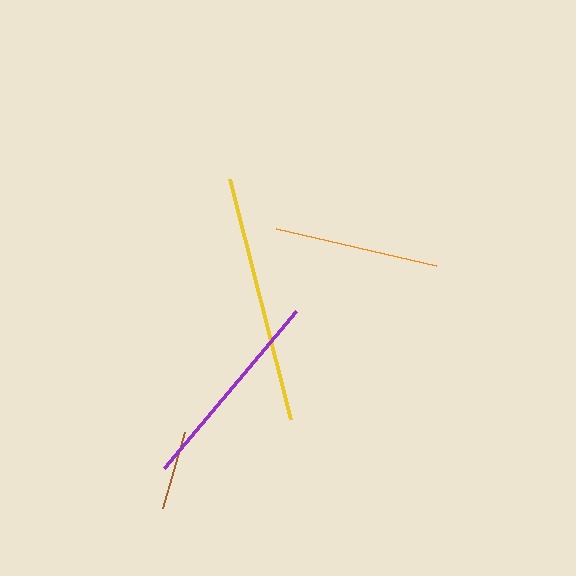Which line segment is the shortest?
The brown line is the shortest at approximately 79 pixels.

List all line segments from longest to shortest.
From longest to shortest: yellow, purple, orange, brown.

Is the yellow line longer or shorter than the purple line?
The yellow line is longer than the purple line.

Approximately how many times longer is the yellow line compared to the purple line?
The yellow line is approximately 1.2 times the length of the purple line.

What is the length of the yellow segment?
The yellow segment is approximately 248 pixels long.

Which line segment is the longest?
The yellow line is the longest at approximately 248 pixels.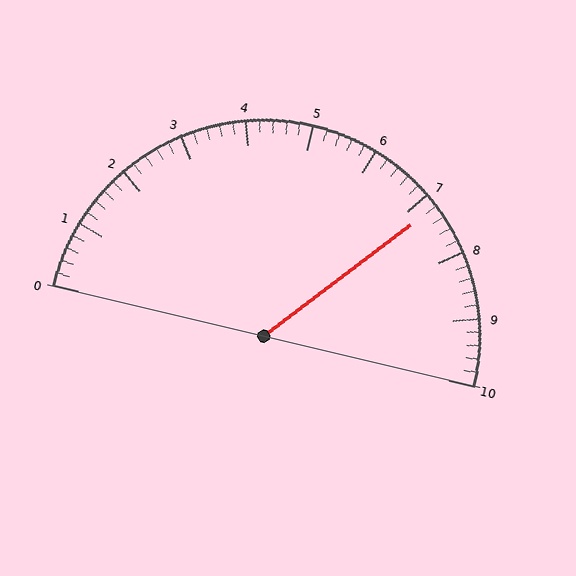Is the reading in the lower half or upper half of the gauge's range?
The reading is in the upper half of the range (0 to 10).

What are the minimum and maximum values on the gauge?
The gauge ranges from 0 to 10.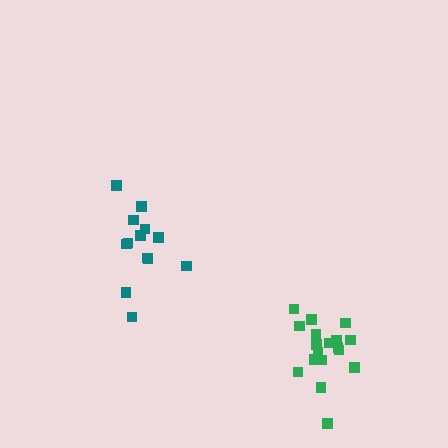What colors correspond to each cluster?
The clusters are colored: green, teal.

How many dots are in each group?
Group 1: 18 dots, Group 2: 13 dots (31 total).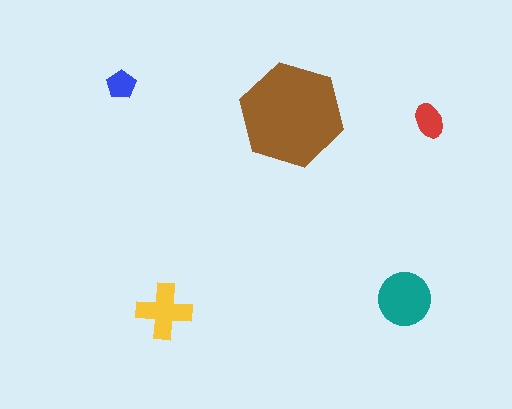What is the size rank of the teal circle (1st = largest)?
2nd.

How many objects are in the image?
There are 5 objects in the image.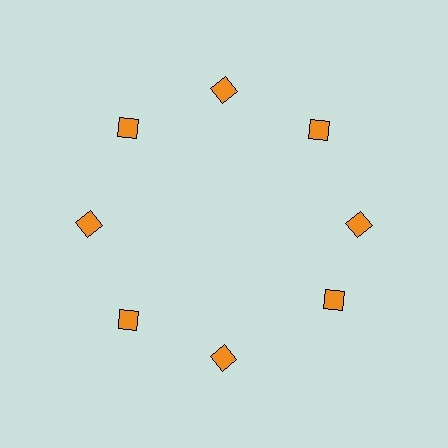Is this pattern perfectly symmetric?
No. The 8 orange squares are arranged in a ring, but one element near the 4 o'clock position is rotated out of alignment along the ring, breaking the 8-fold rotational symmetry.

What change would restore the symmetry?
The symmetry would be restored by rotating it back into even spacing with its neighbors so that all 8 squares sit at equal angles and equal distance from the center.